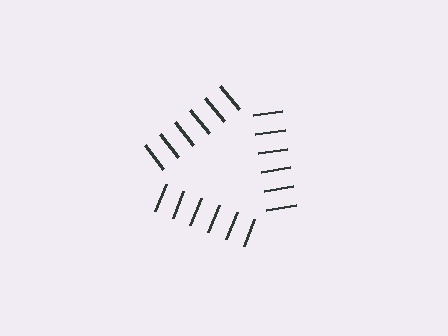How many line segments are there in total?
18 — 6 along each of the 3 edges.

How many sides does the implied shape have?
3 sides — the line-ends trace a triangle.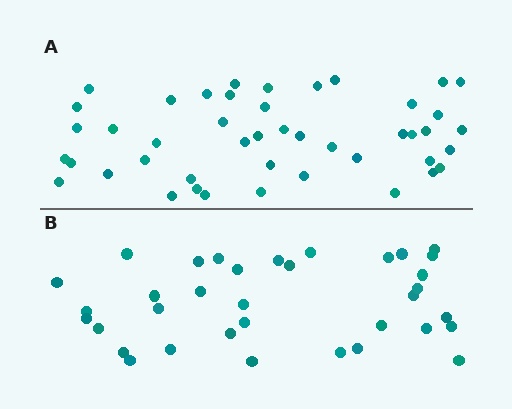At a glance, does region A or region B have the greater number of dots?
Region A (the top region) has more dots.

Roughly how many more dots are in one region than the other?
Region A has roughly 10 or so more dots than region B.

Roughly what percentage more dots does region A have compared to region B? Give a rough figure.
About 30% more.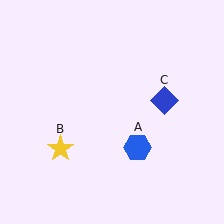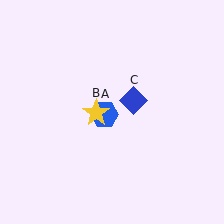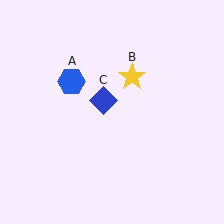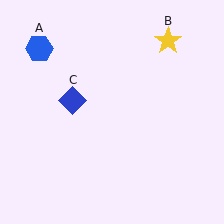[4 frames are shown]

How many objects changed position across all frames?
3 objects changed position: blue hexagon (object A), yellow star (object B), blue diamond (object C).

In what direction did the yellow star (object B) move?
The yellow star (object B) moved up and to the right.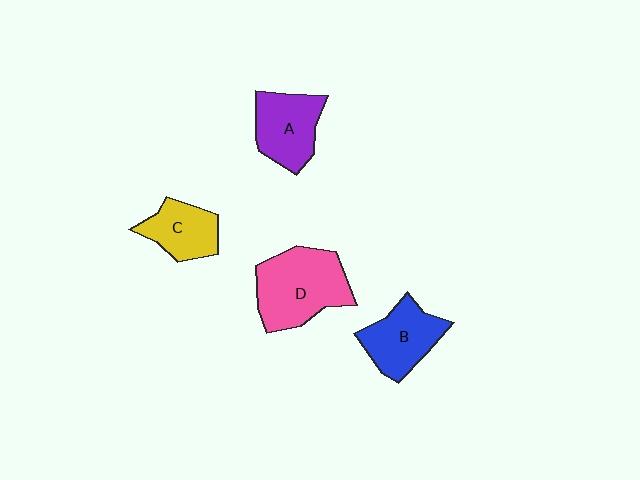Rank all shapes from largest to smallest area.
From largest to smallest: D (pink), A (purple), B (blue), C (yellow).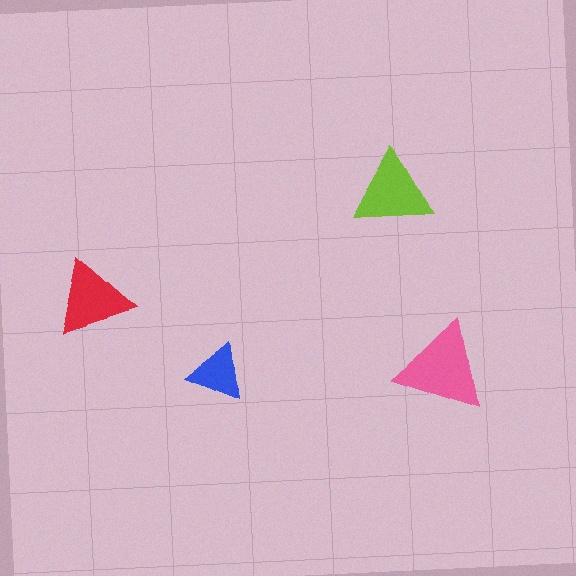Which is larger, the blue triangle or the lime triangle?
The lime one.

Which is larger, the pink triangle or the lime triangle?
The pink one.